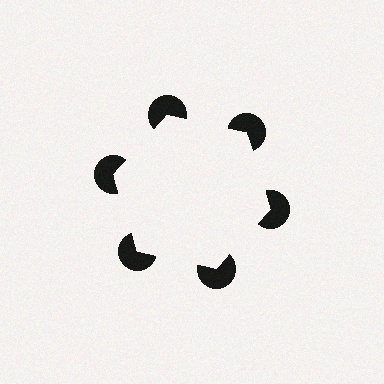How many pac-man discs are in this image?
There are 6 — one at each vertex of the illusory hexagon.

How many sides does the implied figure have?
6 sides.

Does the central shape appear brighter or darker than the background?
It typically appears slightly brighter than the background, even though no actual brightness change is drawn.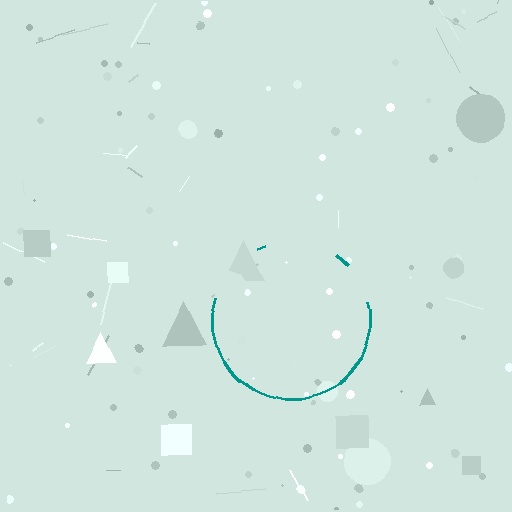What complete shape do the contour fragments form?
The contour fragments form a circle.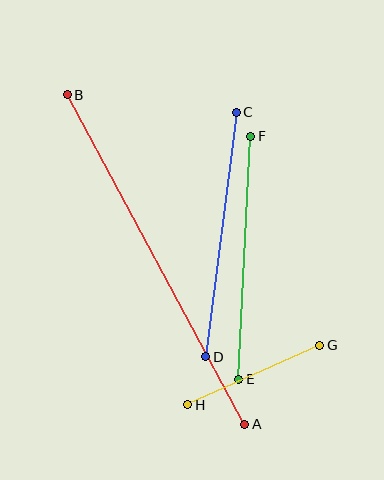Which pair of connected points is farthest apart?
Points A and B are farthest apart.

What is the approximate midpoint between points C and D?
The midpoint is at approximately (221, 234) pixels.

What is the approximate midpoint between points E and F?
The midpoint is at approximately (245, 258) pixels.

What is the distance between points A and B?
The distance is approximately 375 pixels.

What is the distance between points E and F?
The distance is approximately 243 pixels.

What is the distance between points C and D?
The distance is approximately 247 pixels.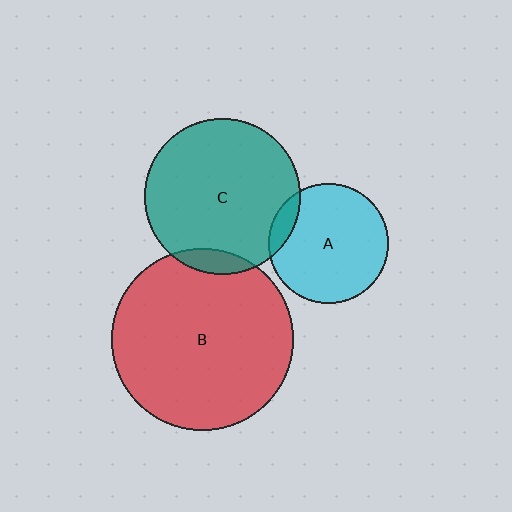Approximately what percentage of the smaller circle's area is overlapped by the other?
Approximately 10%.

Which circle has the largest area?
Circle B (red).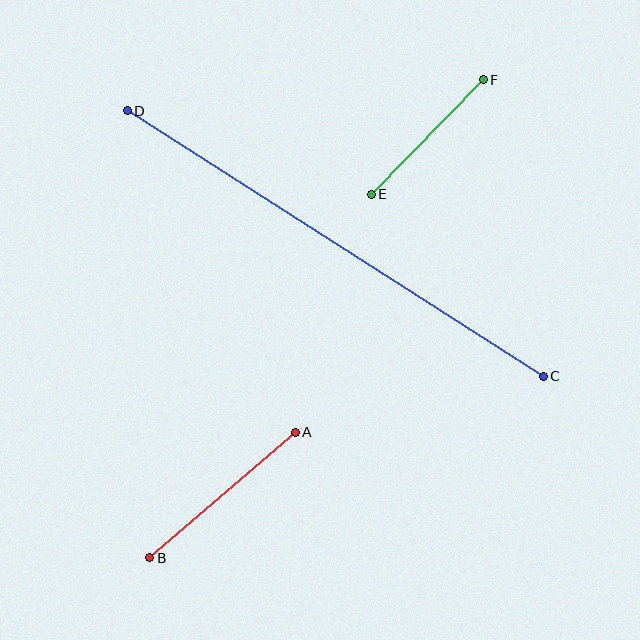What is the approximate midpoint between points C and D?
The midpoint is at approximately (335, 244) pixels.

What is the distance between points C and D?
The distance is approximately 494 pixels.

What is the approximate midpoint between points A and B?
The midpoint is at approximately (223, 495) pixels.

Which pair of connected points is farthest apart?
Points C and D are farthest apart.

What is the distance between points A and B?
The distance is approximately 192 pixels.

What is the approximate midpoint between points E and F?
The midpoint is at approximately (427, 137) pixels.